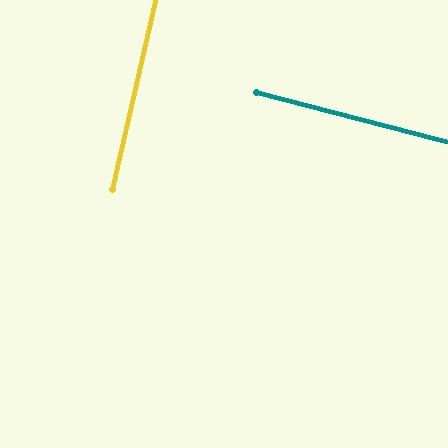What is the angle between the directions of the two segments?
Approximately 88 degrees.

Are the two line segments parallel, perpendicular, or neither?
Perpendicular — they meet at approximately 88°.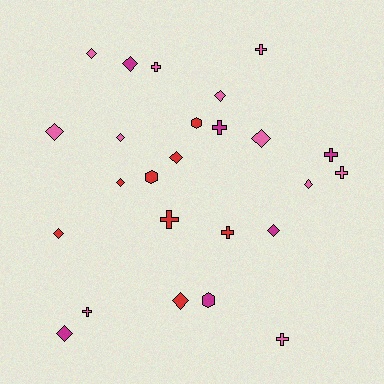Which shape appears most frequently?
Diamond, with 13 objects.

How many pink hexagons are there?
There are no pink hexagons.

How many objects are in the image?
There are 25 objects.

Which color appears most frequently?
Pink, with 11 objects.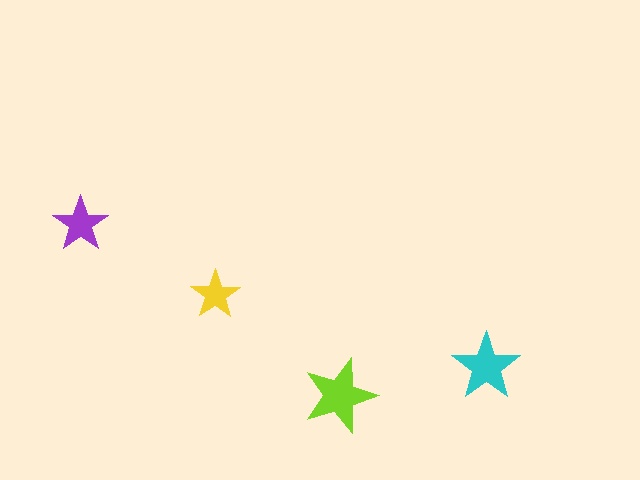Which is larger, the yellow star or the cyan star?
The cyan one.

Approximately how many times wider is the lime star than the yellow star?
About 1.5 times wider.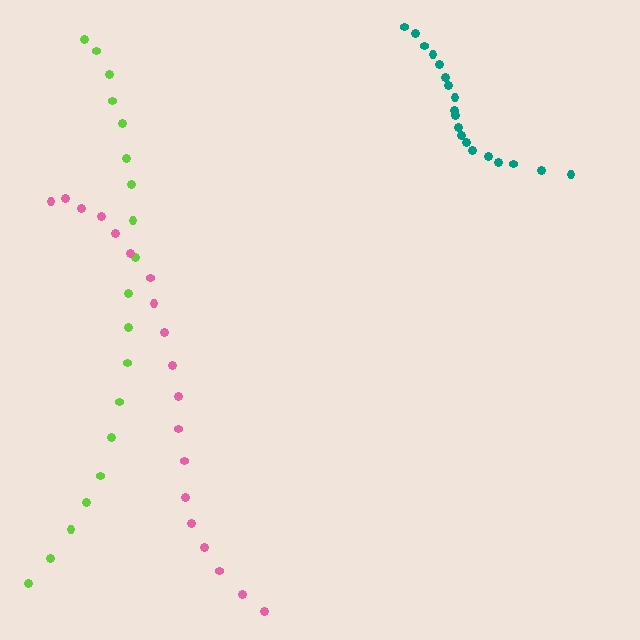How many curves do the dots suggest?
There are 3 distinct paths.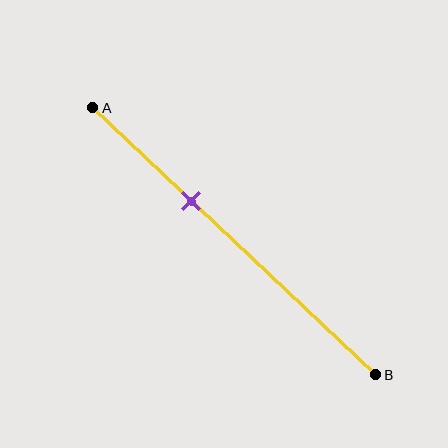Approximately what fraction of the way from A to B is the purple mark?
The purple mark is approximately 35% of the way from A to B.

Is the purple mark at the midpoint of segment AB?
No, the mark is at about 35% from A, not at the 50% midpoint.